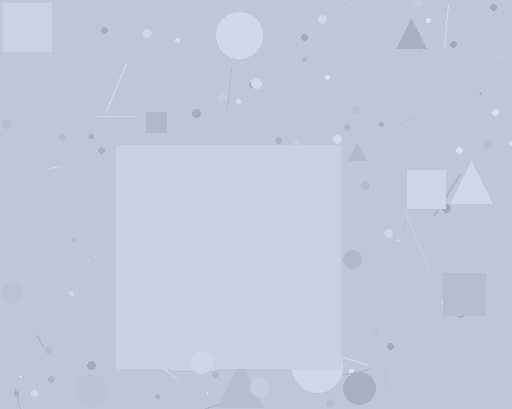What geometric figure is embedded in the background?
A square is embedded in the background.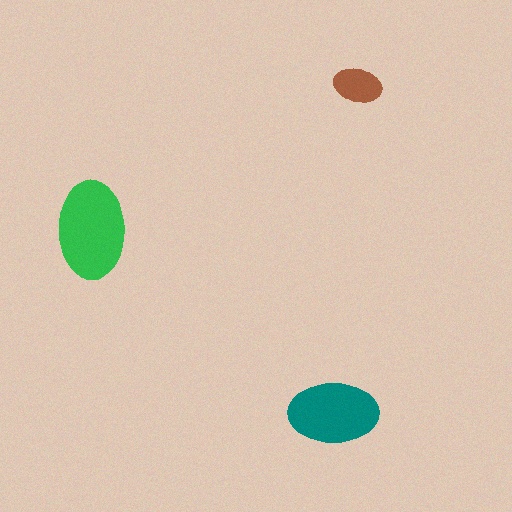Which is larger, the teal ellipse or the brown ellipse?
The teal one.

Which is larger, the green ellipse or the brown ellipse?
The green one.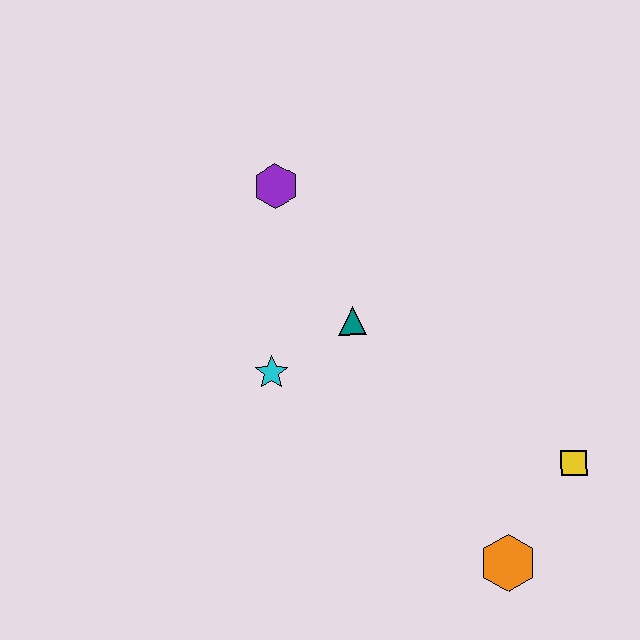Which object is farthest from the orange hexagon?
The purple hexagon is farthest from the orange hexagon.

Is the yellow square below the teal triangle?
Yes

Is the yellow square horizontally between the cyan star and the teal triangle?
No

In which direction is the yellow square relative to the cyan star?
The yellow square is to the right of the cyan star.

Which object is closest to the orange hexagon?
The yellow square is closest to the orange hexagon.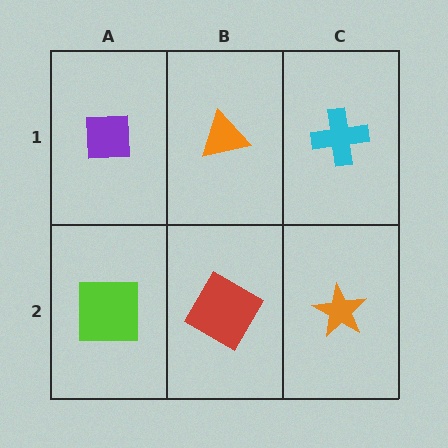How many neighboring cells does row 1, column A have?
2.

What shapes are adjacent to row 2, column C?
A cyan cross (row 1, column C), a red diamond (row 2, column B).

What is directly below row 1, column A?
A lime square.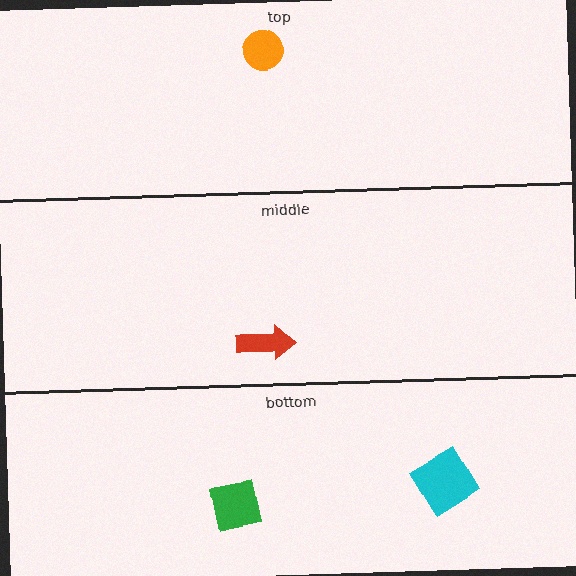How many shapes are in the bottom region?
2.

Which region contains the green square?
The bottom region.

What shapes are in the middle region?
The red arrow.